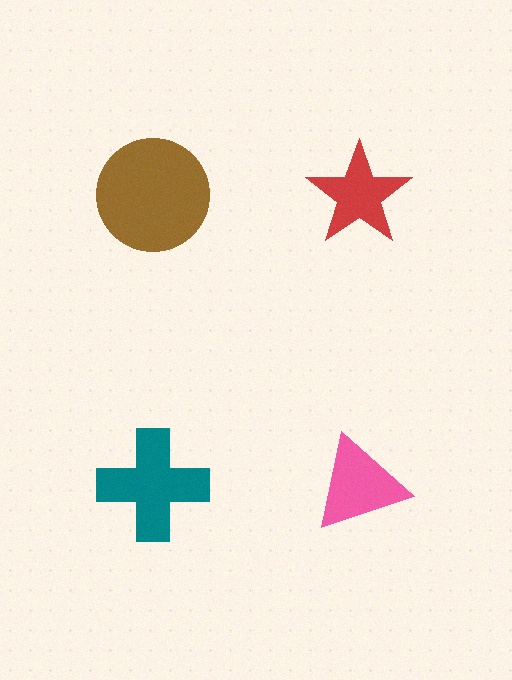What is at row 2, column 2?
A pink triangle.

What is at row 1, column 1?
A brown circle.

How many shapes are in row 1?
2 shapes.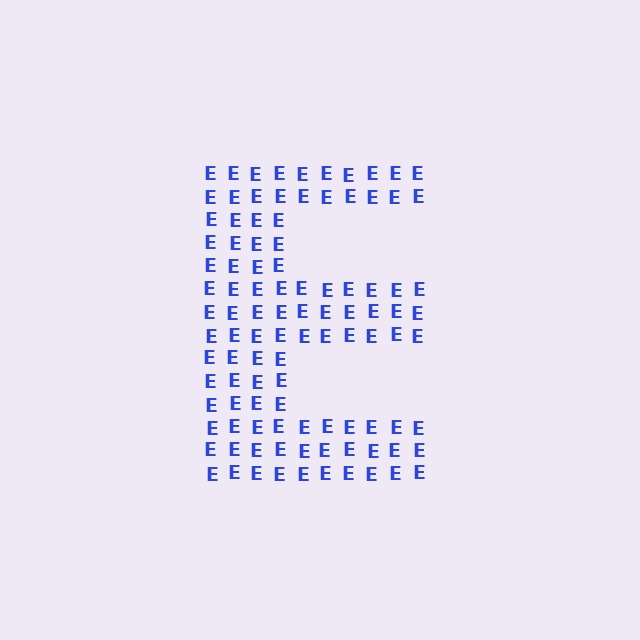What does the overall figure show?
The overall figure shows the letter E.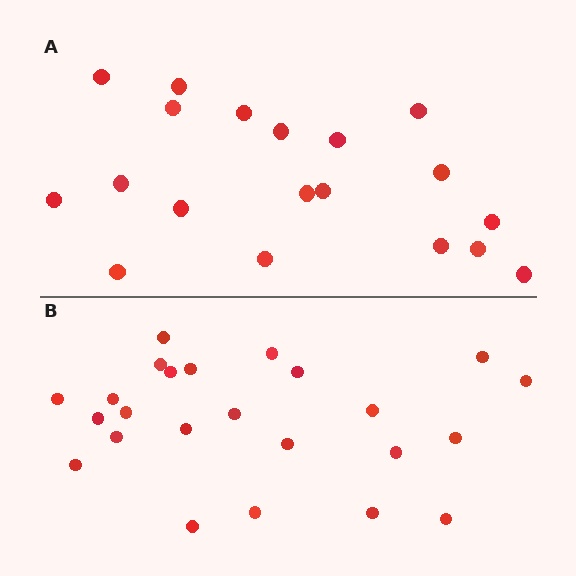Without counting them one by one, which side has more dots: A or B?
Region B (the bottom region) has more dots.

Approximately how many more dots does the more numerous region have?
Region B has about 5 more dots than region A.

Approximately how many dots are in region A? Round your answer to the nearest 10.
About 20 dots. (The exact count is 19, which rounds to 20.)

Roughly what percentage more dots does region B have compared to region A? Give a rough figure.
About 25% more.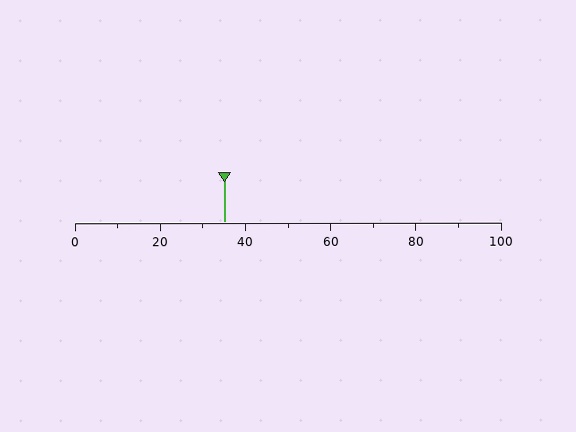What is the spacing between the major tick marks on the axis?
The major ticks are spaced 20 apart.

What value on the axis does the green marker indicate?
The marker indicates approximately 35.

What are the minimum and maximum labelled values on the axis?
The axis runs from 0 to 100.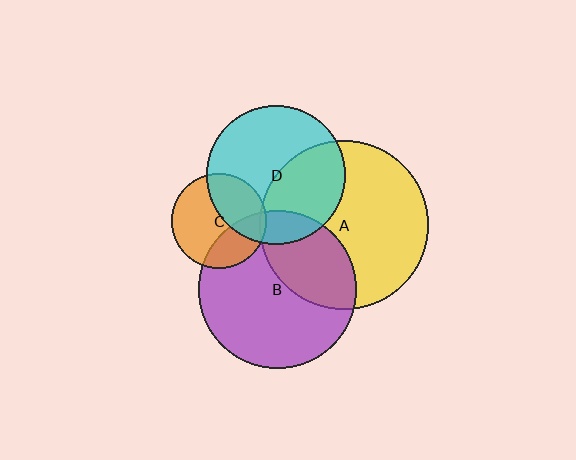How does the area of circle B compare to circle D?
Approximately 1.3 times.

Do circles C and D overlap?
Yes.